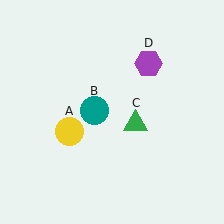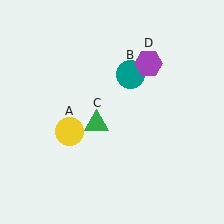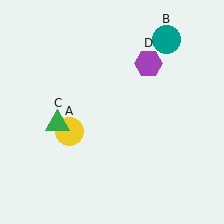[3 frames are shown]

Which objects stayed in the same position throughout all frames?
Yellow circle (object A) and purple hexagon (object D) remained stationary.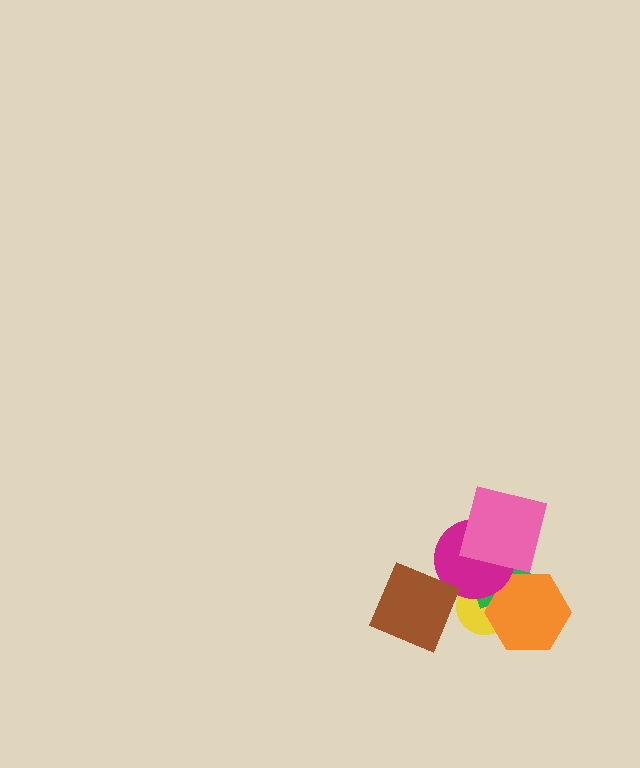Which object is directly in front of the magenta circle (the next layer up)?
The pink square is directly in front of the magenta circle.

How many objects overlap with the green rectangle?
4 objects overlap with the green rectangle.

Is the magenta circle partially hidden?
Yes, it is partially covered by another shape.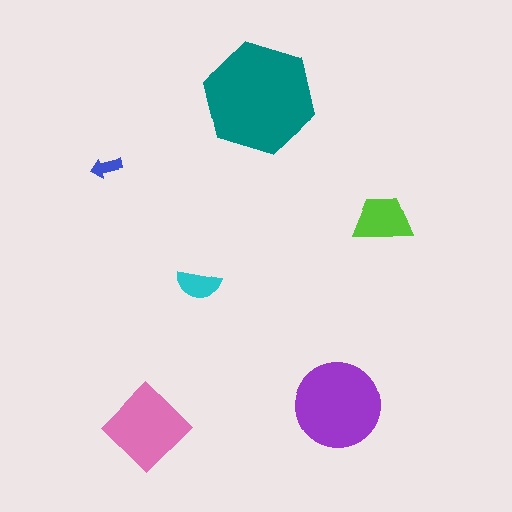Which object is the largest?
The teal hexagon.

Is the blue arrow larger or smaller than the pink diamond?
Smaller.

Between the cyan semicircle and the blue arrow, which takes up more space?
The cyan semicircle.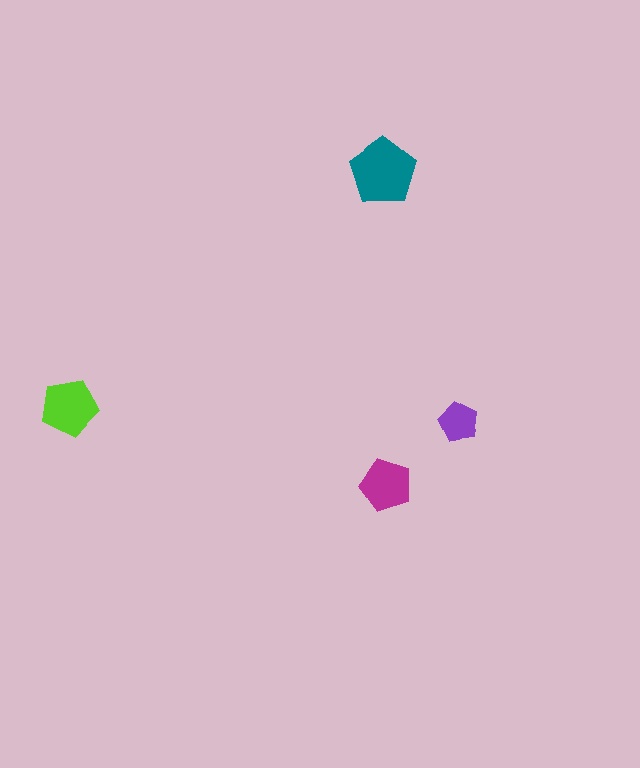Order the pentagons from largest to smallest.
the teal one, the lime one, the magenta one, the purple one.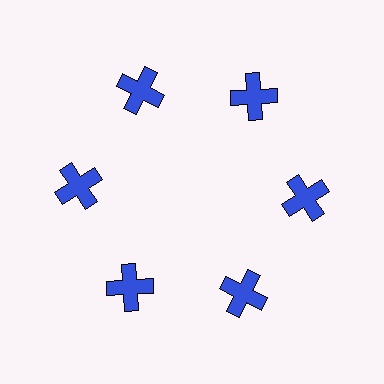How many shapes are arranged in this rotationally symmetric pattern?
There are 6 shapes, arranged in 6 groups of 1.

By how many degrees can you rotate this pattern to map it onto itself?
The pattern maps onto itself every 60 degrees of rotation.